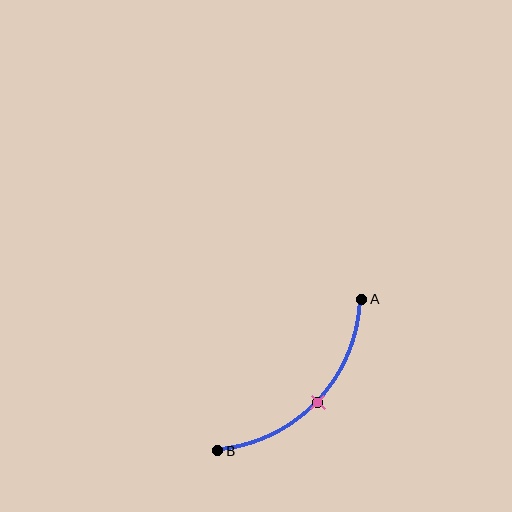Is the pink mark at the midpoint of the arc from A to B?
Yes. The pink mark lies on the arc at equal arc-length from both A and B — it is the arc midpoint.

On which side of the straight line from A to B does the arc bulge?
The arc bulges below and to the right of the straight line connecting A and B.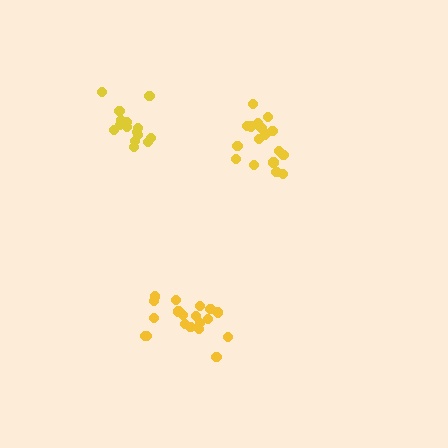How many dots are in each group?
Group 1: 17 dots, Group 2: 20 dots, Group 3: 15 dots (52 total).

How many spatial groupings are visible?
There are 3 spatial groupings.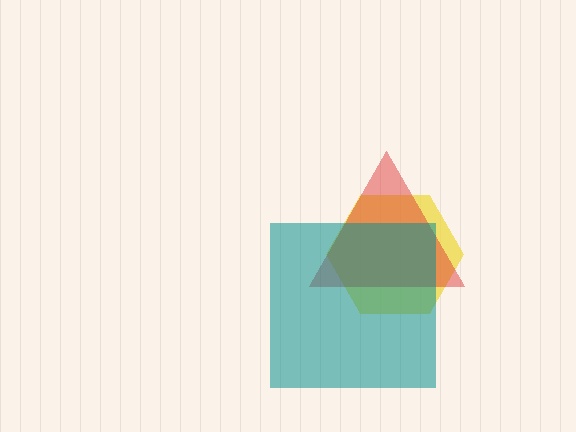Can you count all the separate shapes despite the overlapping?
Yes, there are 3 separate shapes.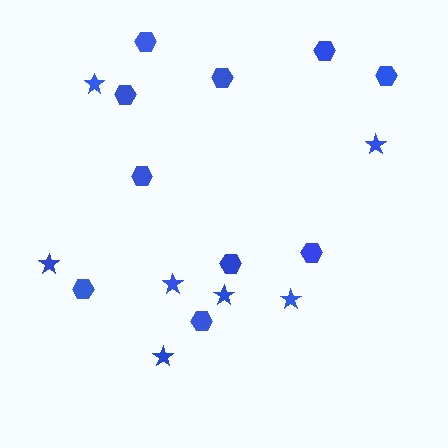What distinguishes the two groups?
There are 2 groups: one group of stars (7) and one group of hexagons (10).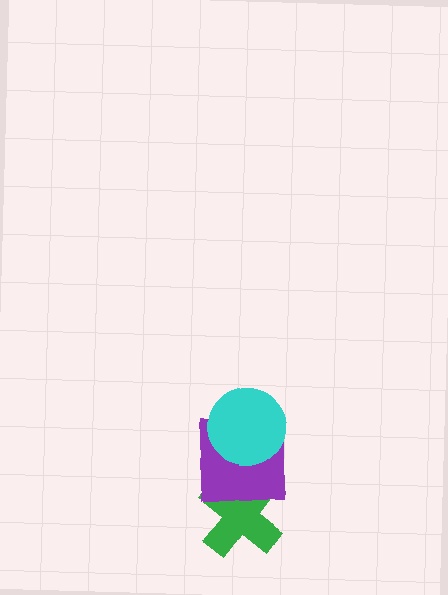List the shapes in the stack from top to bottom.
From top to bottom: the cyan circle, the purple square, the green cross.